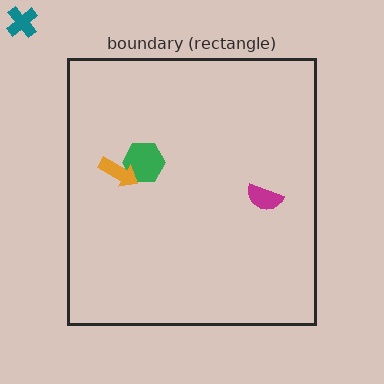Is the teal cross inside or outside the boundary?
Outside.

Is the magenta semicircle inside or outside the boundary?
Inside.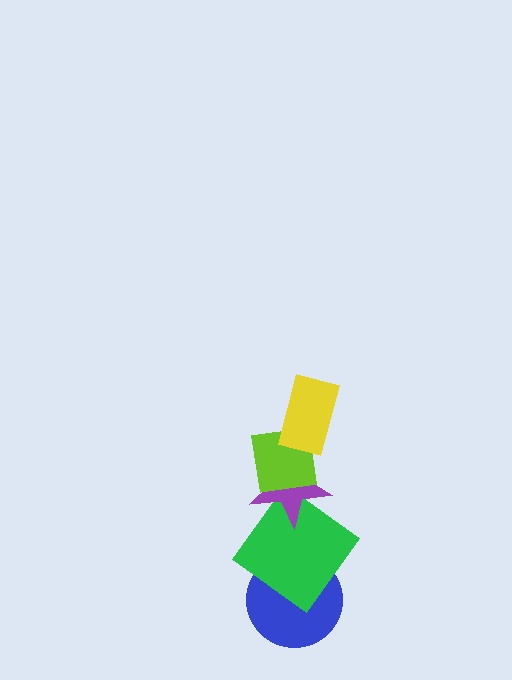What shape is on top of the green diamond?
The purple star is on top of the green diamond.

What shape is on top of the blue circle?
The green diamond is on top of the blue circle.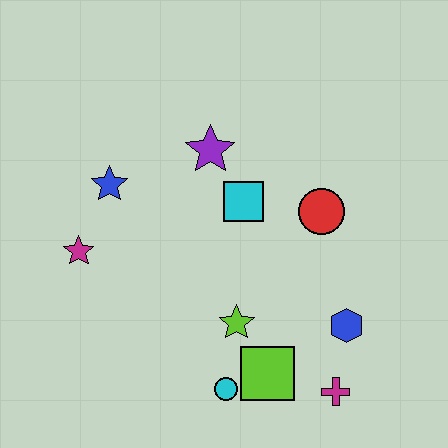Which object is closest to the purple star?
The cyan square is closest to the purple star.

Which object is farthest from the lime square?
The blue star is farthest from the lime square.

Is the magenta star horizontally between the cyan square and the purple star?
No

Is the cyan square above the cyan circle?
Yes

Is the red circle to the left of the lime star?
No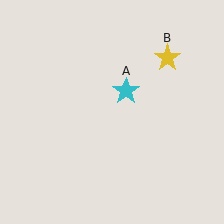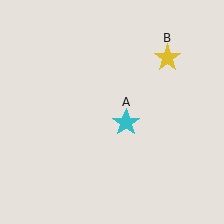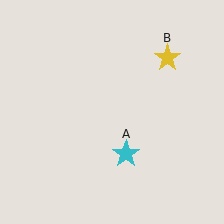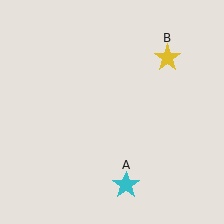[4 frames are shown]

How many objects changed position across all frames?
1 object changed position: cyan star (object A).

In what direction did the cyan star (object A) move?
The cyan star (object A) moved down.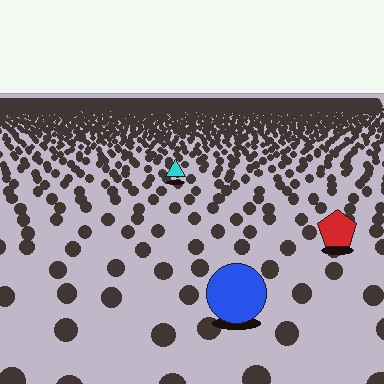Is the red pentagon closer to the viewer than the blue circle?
No. The blue circle is closer — you can tell from the texture gradient: the ground texture is coarser near it.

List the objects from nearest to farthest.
From nearest to farthest: the blue circle, the red pentagon, the cyan triangle.